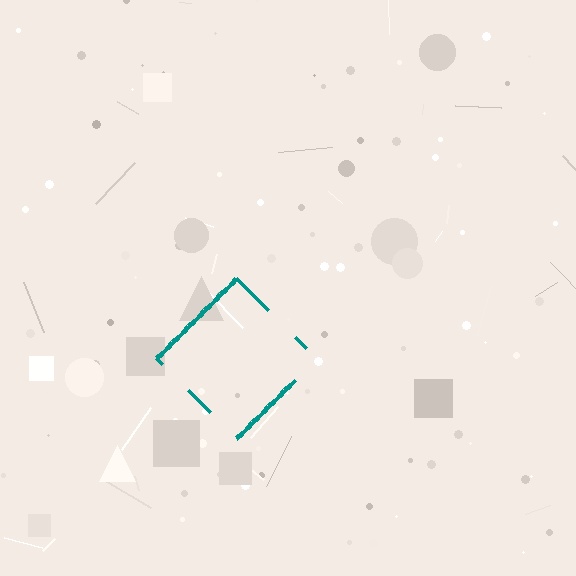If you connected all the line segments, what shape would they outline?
They would outline a diamond.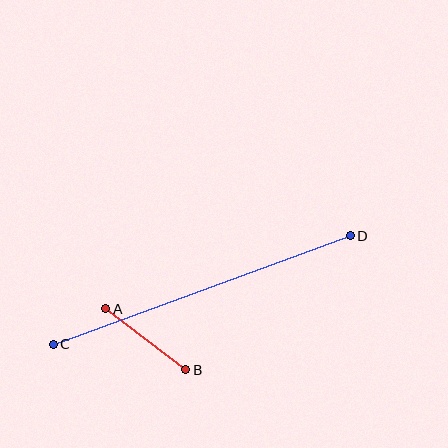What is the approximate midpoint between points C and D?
The midpoint is at approximately (202, 290) pixels.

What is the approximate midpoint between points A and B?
The midpoint is at approximately (146, 339) pixels.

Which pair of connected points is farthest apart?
Points C and D are farthest apart.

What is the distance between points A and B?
The distance is approximately 100 pixels.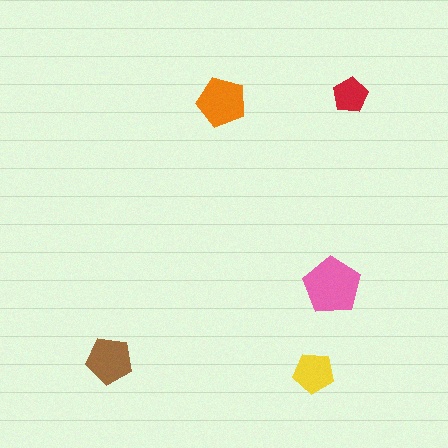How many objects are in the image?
There are 5 objects in the image.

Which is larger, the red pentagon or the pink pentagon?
The pink one.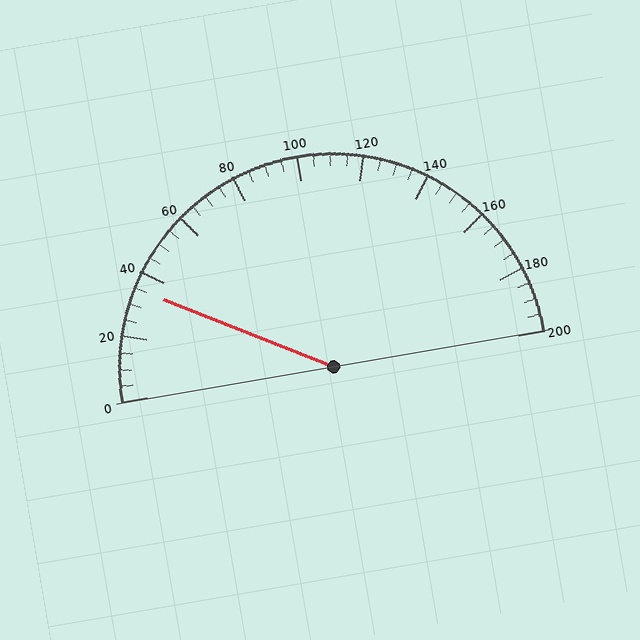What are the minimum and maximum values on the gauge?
The gauge ranges from 0 to 200.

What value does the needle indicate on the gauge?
The needle indicates approximately 35.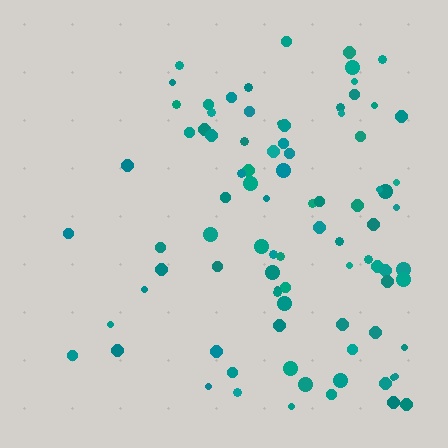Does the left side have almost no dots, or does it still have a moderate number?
Still a moderate number, just noticeably fewer than the right.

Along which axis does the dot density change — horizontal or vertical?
Horizontal.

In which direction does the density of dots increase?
From left to right, with the right side densest.